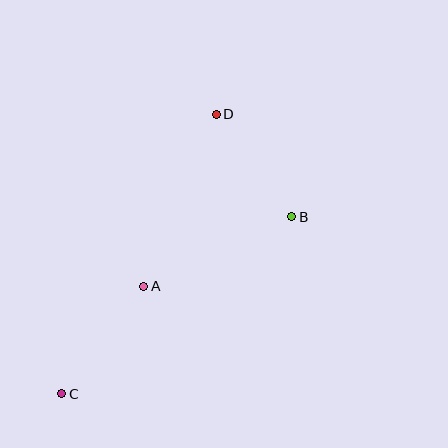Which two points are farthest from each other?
Points C and D are farthest from each other.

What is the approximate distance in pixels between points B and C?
The distance between B and C is approximately 290 pixels.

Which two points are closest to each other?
Points B and D are closest to each other.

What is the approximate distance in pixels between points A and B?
The distance between A and B is approximately 164 pixels.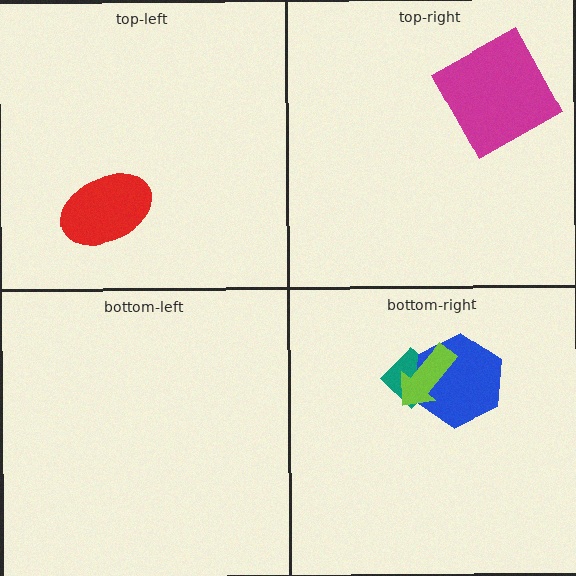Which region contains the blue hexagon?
The bottom-right region.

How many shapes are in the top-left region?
1.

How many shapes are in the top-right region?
1.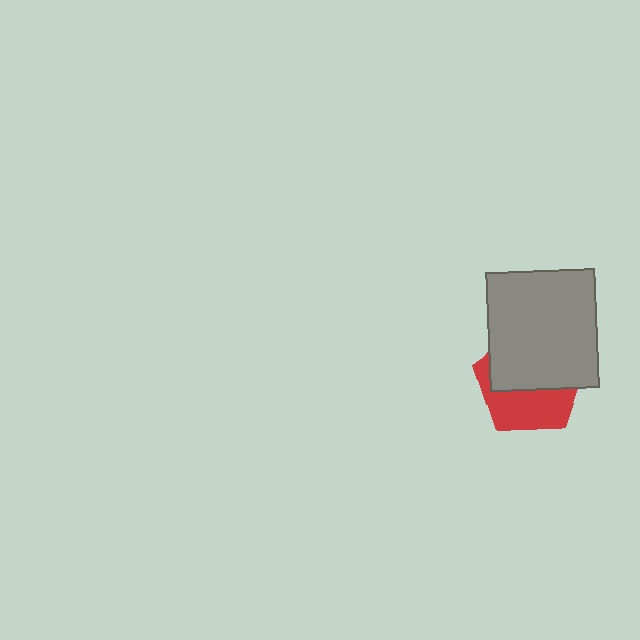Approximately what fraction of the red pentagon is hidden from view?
Roughly 57% of the red pentagon is hidden behind the gray rectangle.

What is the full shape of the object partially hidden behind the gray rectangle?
The partially hidden object is a red pentagon.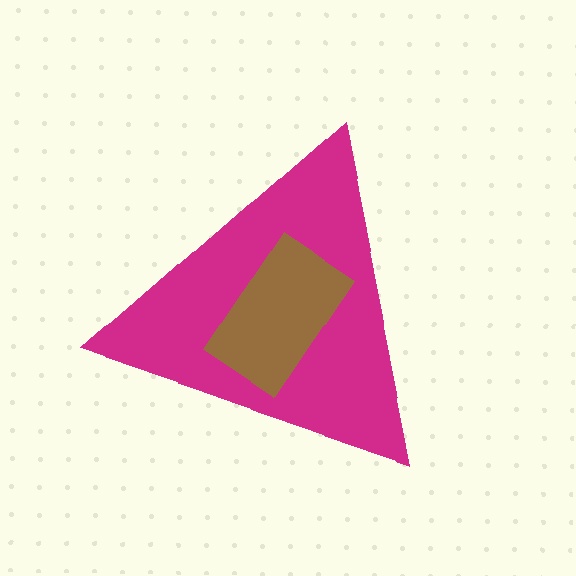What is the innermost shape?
The brown rectangle.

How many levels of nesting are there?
2.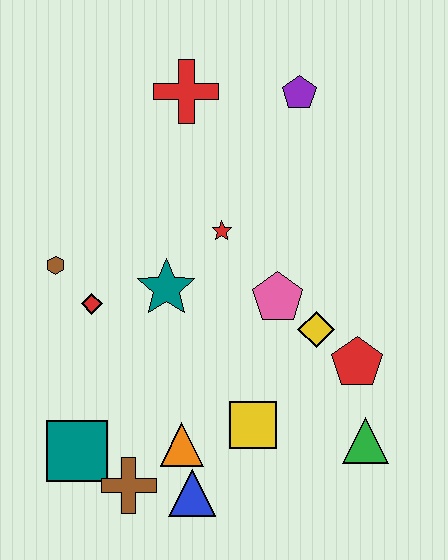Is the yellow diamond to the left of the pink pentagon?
No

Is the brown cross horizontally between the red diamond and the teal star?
Yes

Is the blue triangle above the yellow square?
No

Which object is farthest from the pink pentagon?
The teal square is farthest from the pink pentagon.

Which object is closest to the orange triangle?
The blue triangle is closest to the orange triangle.